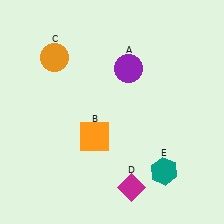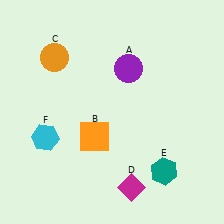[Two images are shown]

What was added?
A cyan hexagon (F) was added in Image 2.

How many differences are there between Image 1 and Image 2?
There is 1 difference between the two images.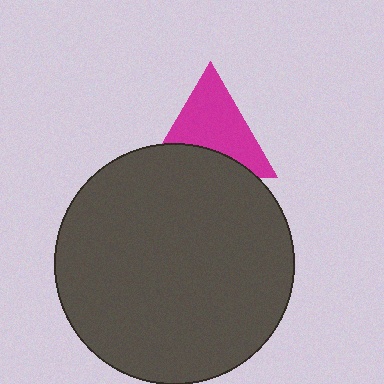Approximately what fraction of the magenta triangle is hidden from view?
Roughly 35% of the magenta triangle is hidden behind the dark gray circle.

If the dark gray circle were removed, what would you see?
You would see the complete magenta triangle.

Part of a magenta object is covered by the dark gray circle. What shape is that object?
It is a triangle.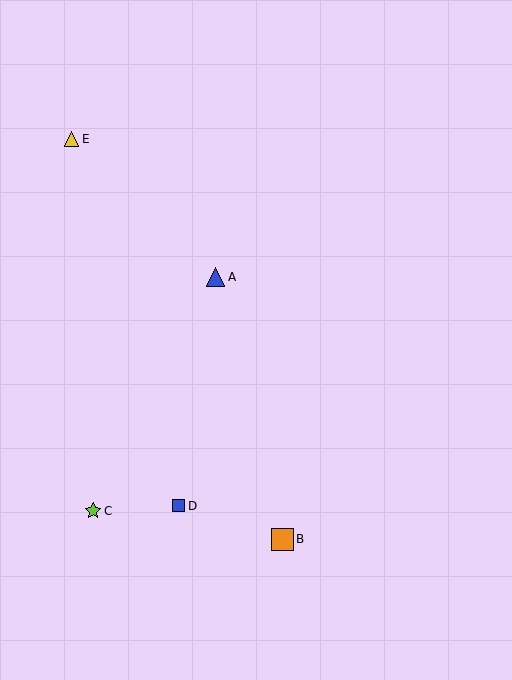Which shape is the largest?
The orange square (labeled B) is the largest.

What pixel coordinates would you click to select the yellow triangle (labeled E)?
Click at (72, 139) to select the yellow triangle E.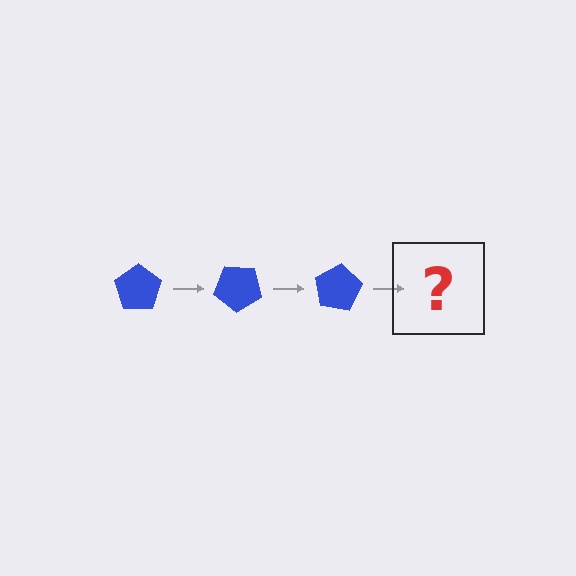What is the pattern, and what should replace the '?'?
The pattern is that the pentagon rotates 40 degrees each step. The '?' should be a blue pentagon rotated 120 degrees.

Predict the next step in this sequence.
The next step is a blue pentagon rotated 120 degrees.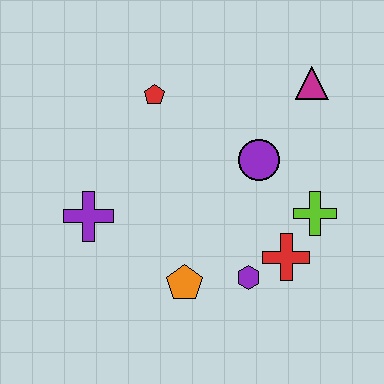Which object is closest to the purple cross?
The orange pentagon is closest to the purple cross.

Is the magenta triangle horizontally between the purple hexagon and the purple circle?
No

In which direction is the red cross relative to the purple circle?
The red cross is below the purple circle.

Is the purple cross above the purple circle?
No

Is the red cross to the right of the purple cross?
Yes